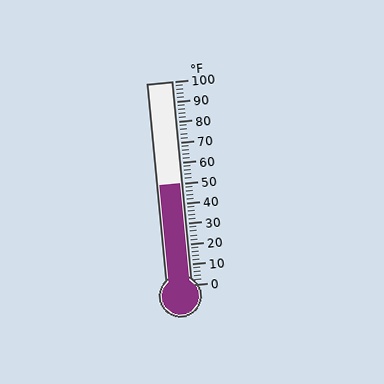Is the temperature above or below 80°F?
The temperature is below 80°F.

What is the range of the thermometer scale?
The thermometer scale ranges from 0°F to 100°F.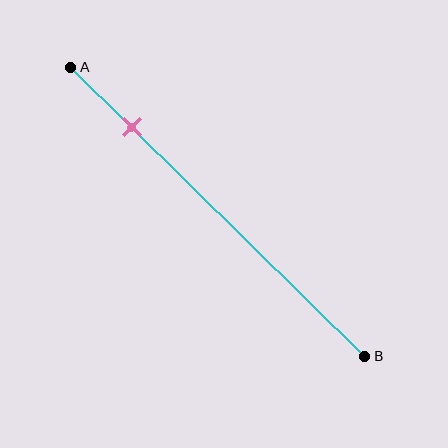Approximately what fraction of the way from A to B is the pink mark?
The pink mark is approximately 20% of the way from A to B.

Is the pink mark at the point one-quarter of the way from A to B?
No, the mark is at about 20% from A, not at the 25% one-quarter point.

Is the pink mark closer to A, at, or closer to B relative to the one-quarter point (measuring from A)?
The pink mark is closer to point A than the one-quarter point of segment AB.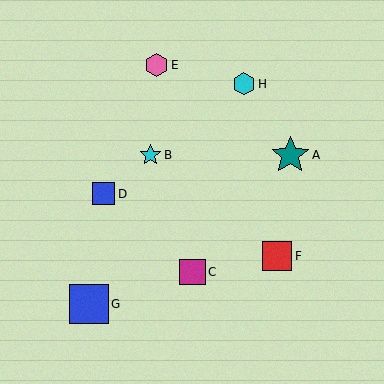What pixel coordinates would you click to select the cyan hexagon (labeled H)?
Click at (244, 84) to select the cyan hexagon H.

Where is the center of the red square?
The center of the red square is at (277, 256).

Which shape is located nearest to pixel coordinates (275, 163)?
The teal star (labeled A) at (290, 155) is nearest to that location.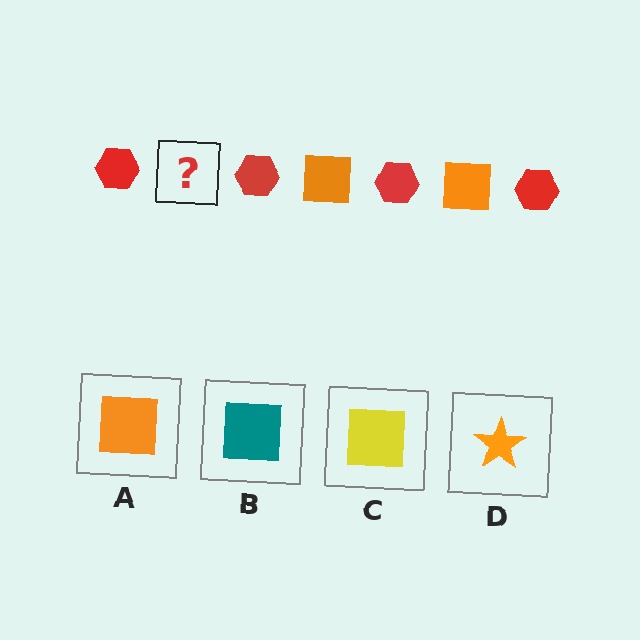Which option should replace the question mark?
Option A.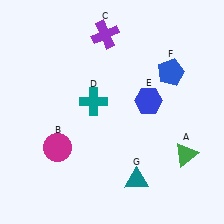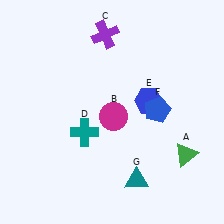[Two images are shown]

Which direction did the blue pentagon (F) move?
The blue pentagon (F) moved down.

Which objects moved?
The objects that moved are: the magenta circle (B), the teal cross (D), the blue pentagon (F).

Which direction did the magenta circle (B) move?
The magenta circle (B) moved right.